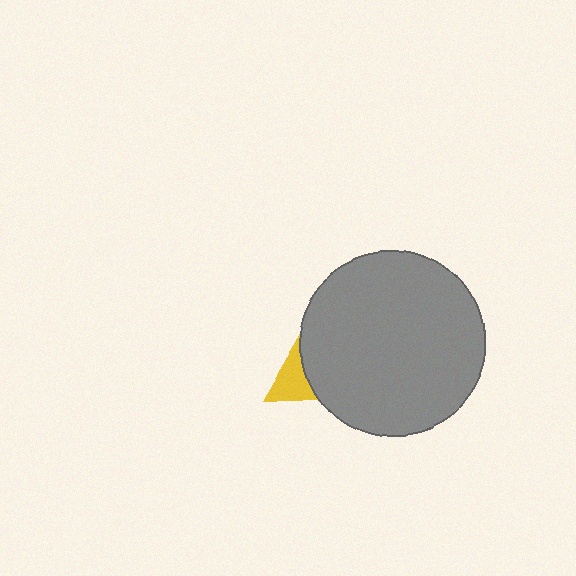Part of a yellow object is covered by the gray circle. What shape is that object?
It is a triangle.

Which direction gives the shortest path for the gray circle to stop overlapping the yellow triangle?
Moving right gives the shortest separation.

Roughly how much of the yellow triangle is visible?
A small part of it is visible (roughly 35%).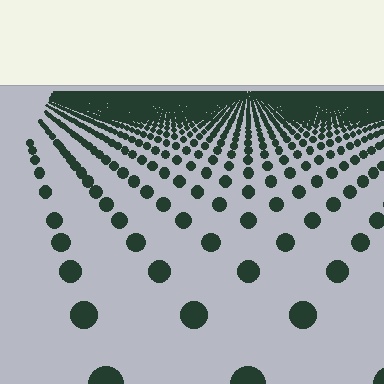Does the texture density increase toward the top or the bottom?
Density increases toward the top.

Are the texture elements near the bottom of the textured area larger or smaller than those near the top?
Larger. Near the bottom, elements are closer to the viewer and appear at a bigger on-screen size.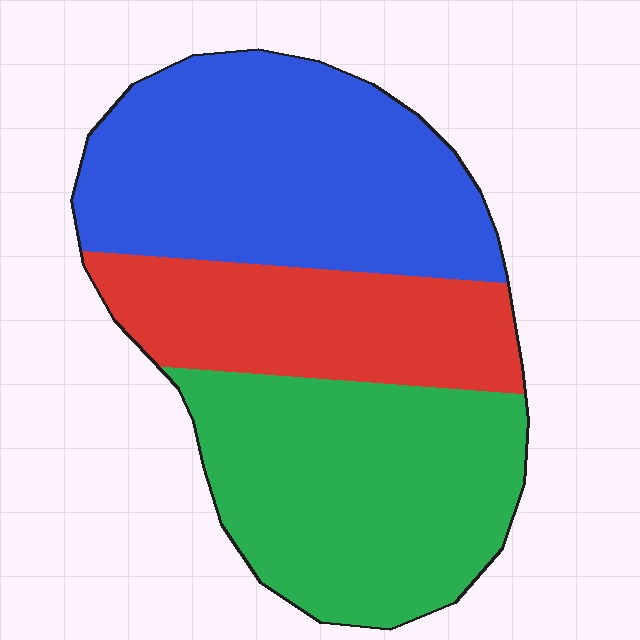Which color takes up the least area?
Red, at roughly 25%.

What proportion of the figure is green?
Green takes up between a quarter and a half of the figure.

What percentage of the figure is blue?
Blue covers 39% of the figure.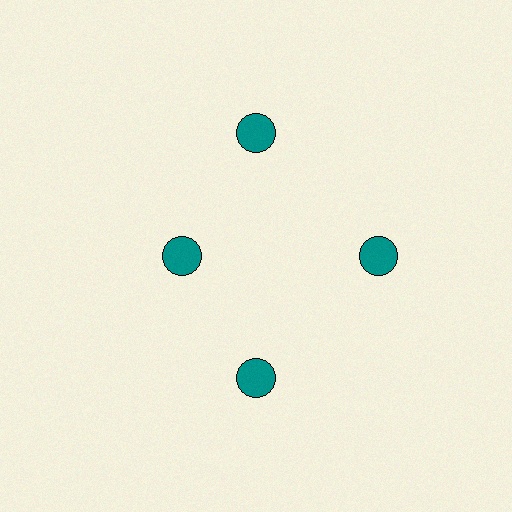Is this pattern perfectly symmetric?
No. The 4 teal circles are arranged in a ring, but one element near the 9 o'clock position is pulled inward toward the center, breaking the 4-fold rotational symmetry.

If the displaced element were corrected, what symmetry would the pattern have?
It would have 4-fold rotational symmetry — the pattern would map onto itself every 90 degrees.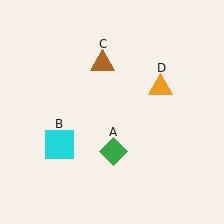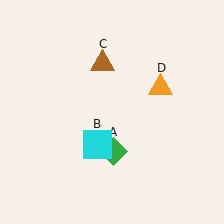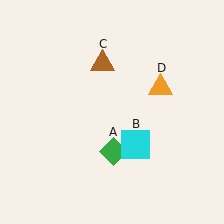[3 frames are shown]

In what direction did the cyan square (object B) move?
The cyan square (object B) moved right.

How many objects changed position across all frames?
1 object changed position: cyan square (object B).